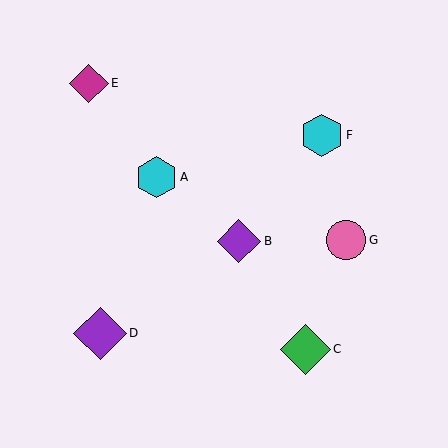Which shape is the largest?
The purple diamond (labeled D) is the largest.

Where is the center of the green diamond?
The center of the green diamond is at (306, 350).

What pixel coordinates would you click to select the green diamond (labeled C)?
Click at (306, 350) to select the green diamond C.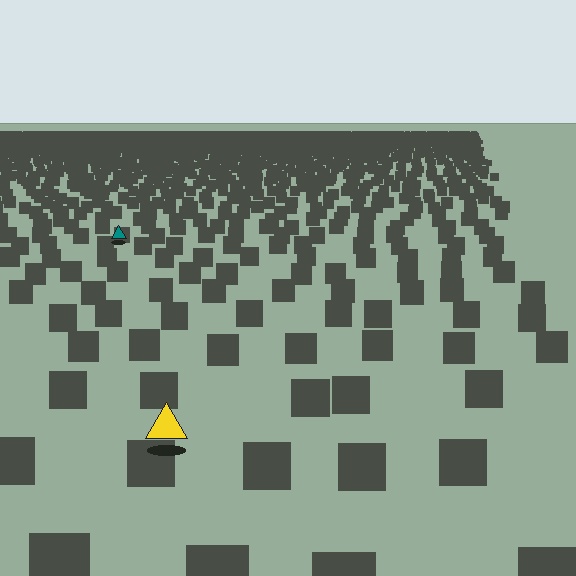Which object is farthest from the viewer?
The teal triangle is farthest from the viewer. It appears smaller and the ground texture around it is denser.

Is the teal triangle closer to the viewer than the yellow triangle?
No. The yellow triangle is closer — you can tell from the texture gradient: the ground texture is coarser near it.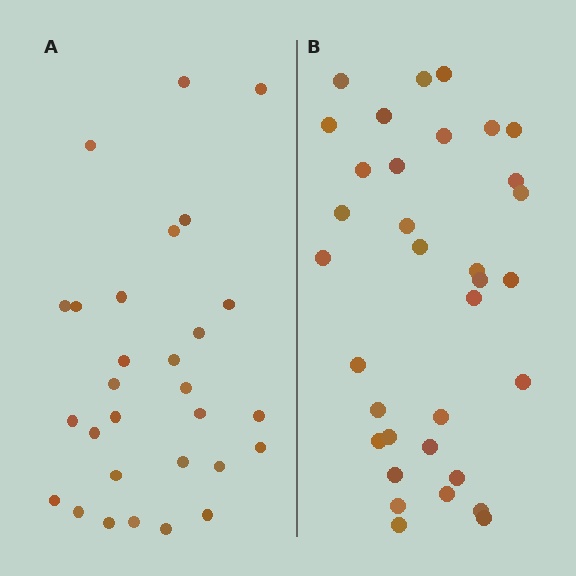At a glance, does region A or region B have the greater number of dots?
Region B (the right region) has more dots.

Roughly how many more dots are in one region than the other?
Region B has about 5 more dots than region A.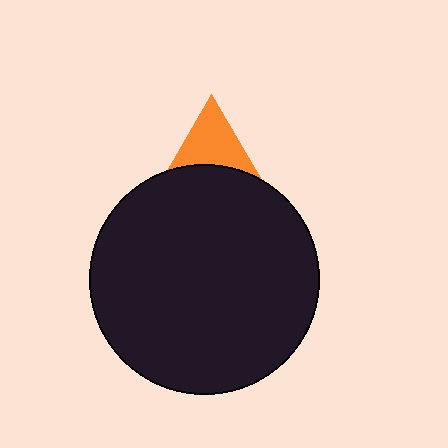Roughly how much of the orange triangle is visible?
About half of it is visible (roughly 48%).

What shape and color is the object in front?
The object in front is a black circle.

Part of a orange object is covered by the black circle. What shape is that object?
It is a triangle.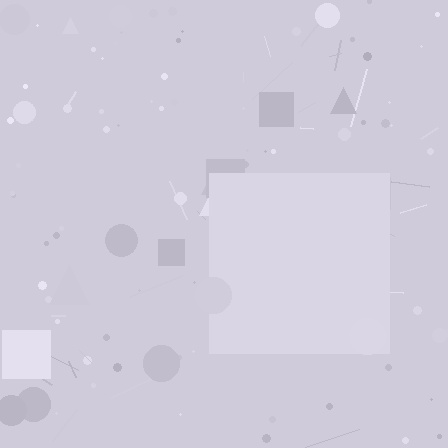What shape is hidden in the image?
A square is hidden in the image.